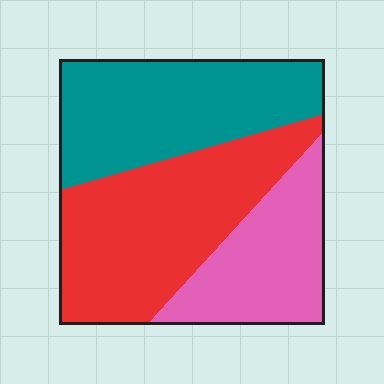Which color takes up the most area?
Red, at roughly 40%.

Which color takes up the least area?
Pink, at roughly 25%.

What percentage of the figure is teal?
Teal takes up between a quarter and a half of the figure.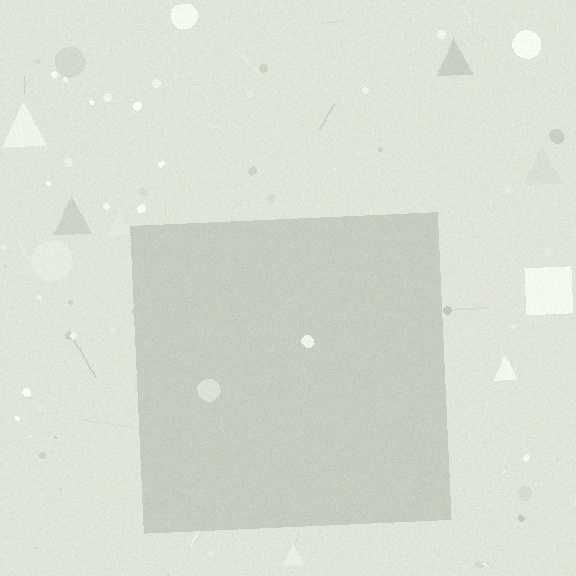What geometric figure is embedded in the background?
A square is embedded in the background.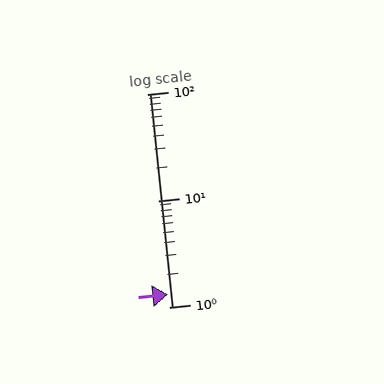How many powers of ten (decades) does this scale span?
The scale spans 2 decades, from 1 to 100.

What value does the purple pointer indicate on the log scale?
The pointer indicates approximately 1.3.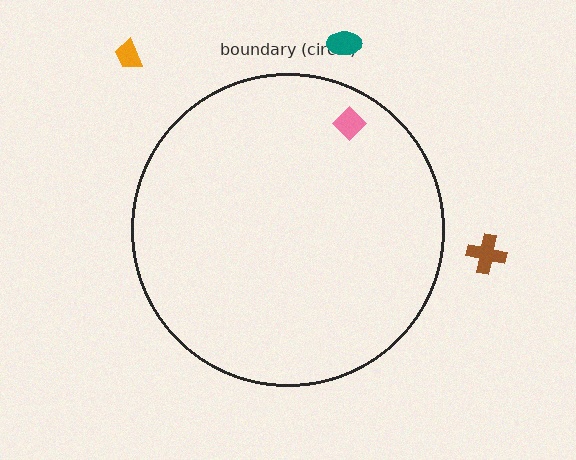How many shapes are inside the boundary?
1 inside, 3 outside.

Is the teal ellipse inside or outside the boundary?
Outside.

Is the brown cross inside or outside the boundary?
Outside.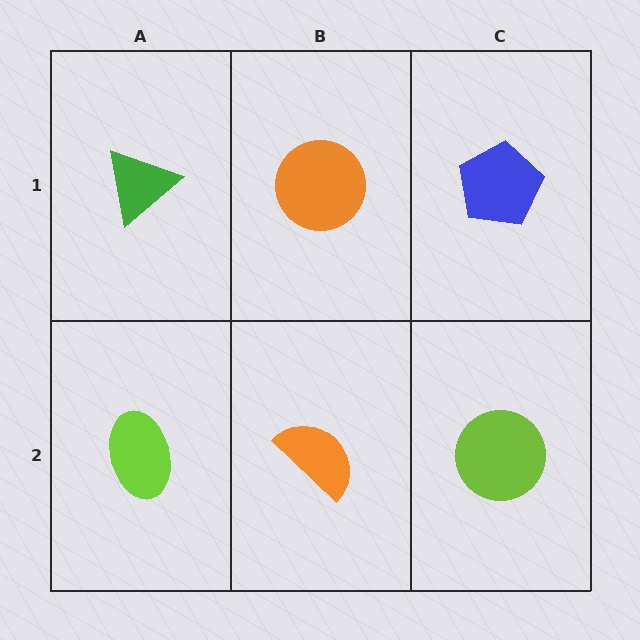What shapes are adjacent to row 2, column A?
A green triangle (row 1, column A), an orange semicircle (row 2, column B).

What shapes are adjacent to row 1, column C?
A lime circle (row 2, column C), an orange circle (row 1, column B).